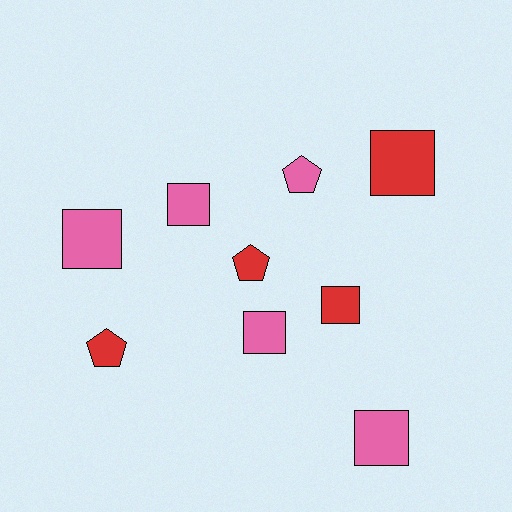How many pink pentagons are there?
There is 1 pink pentagon.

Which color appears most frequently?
Pink, with 5 objects.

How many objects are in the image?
There are 9 objects.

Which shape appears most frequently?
Square, with 6 objects.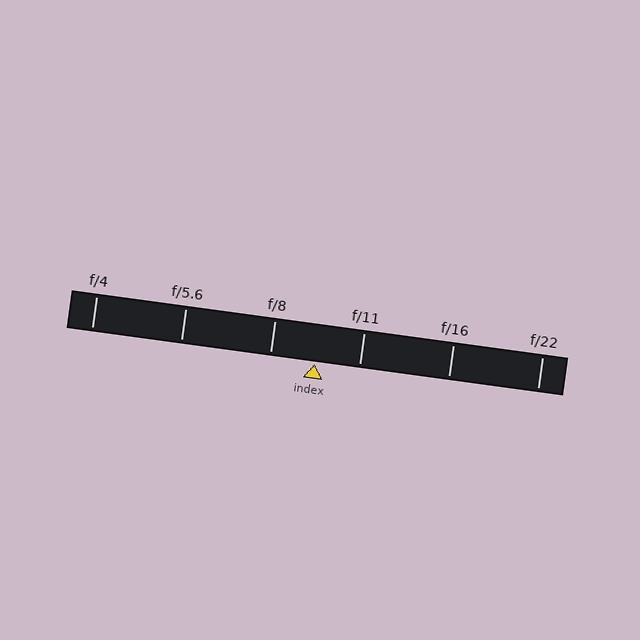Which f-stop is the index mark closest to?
The index mark is closest to f/11.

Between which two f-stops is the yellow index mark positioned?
The index mark is between f/8 and f/11.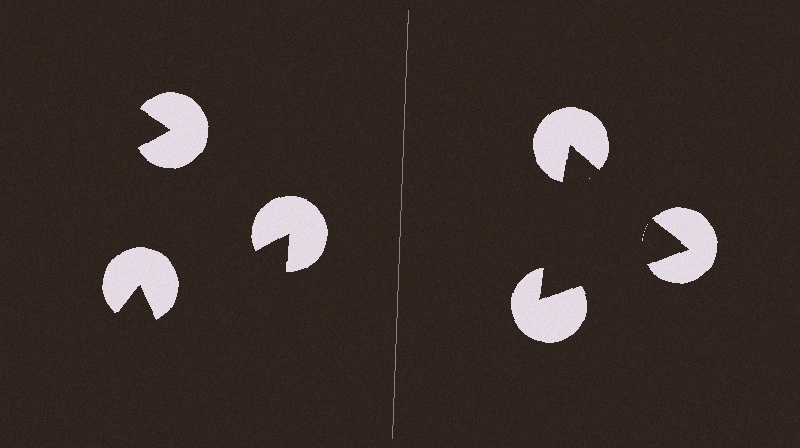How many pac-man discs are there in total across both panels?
6 — 3 on each side.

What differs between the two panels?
The pac-man discs are positioned identically on both sides; only the wedge orientations differ. On the right they align to a triangle; on the left they are misaligned.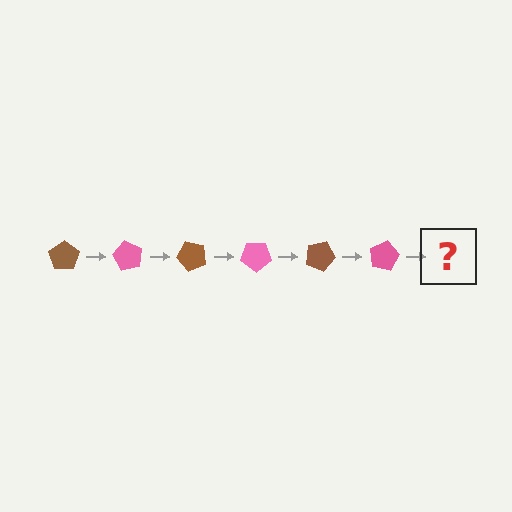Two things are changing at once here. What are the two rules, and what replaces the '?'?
The two rules are that it rotates 60 degrees each step and the color cycles through brown and pink. The '?' should be a brown pentagon, rotated 360 degrees from the start.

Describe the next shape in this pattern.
It should be a brown pentagon, rotated 360 degrees from the start.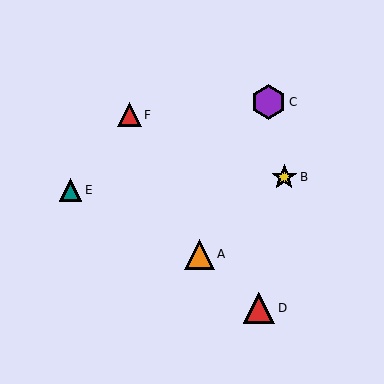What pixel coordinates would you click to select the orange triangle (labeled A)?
Click at (199, 254) to select the orange triangle A.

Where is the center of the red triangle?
The center of the red triangle is at (259, 308).